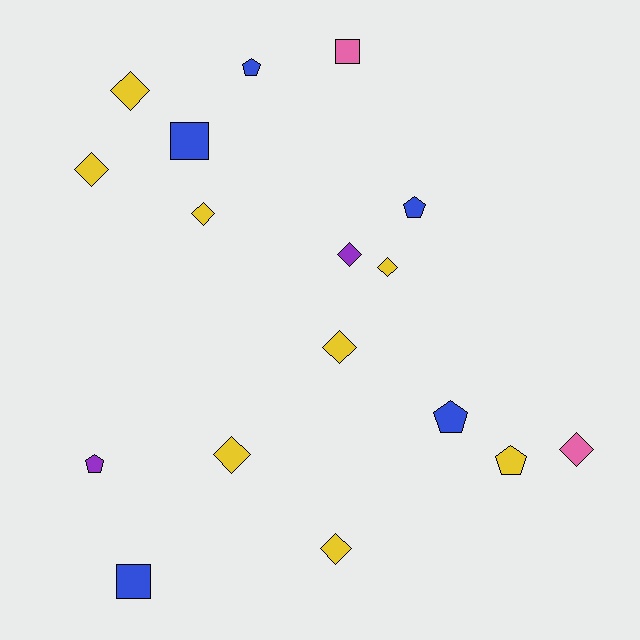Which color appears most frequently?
Yellow, with 8 objects.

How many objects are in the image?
There are 17 objects.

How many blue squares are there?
There are 2 blue squares.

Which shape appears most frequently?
Diamond, with 9 objects.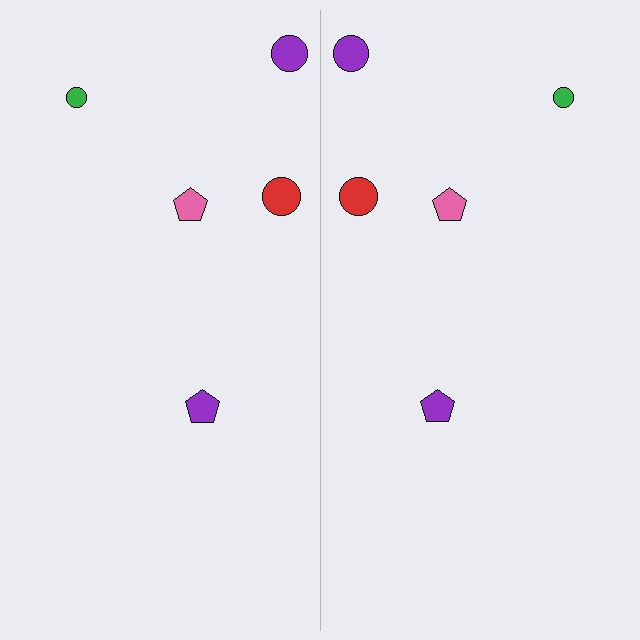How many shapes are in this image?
There are 10 shapes in this image.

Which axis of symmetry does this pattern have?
The pattern has a vertical axis of symmetry running through the center of the image.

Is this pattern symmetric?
Yes, this pattern has bilateral (reflection) symmetry.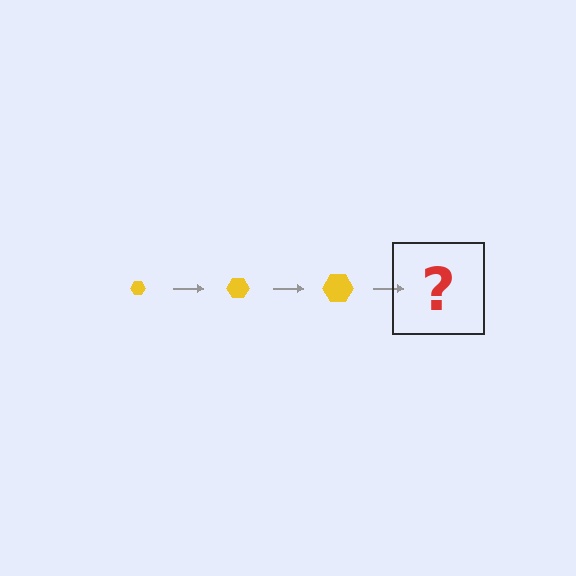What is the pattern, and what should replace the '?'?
The pattern is that the hexagon gets progressively larger each step. The '?' should be a yellow hexagon, larger than the previous one.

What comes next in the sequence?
The next element should be a yellow hexagon, larger than the previous one.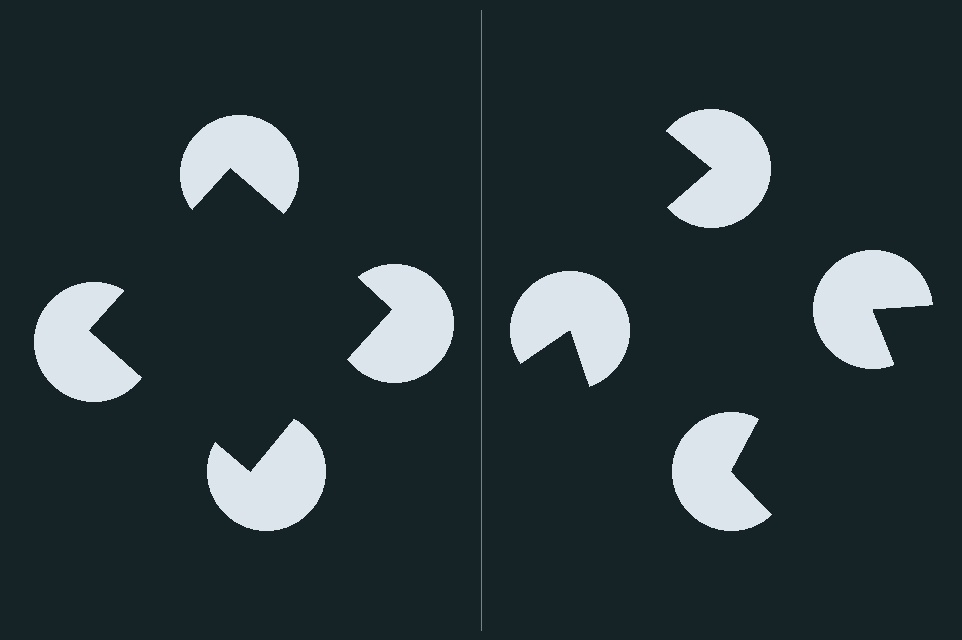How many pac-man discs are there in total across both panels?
8 — 4 on each side.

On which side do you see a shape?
An illusory square appears on the left side. On the right side the wedge cuts are rotated, so no coherent shape forms.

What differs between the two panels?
The pac-man discs are positioned identically on both sides; only the wedge orientations differ. On the left they align to a square; on the right they are misaligned.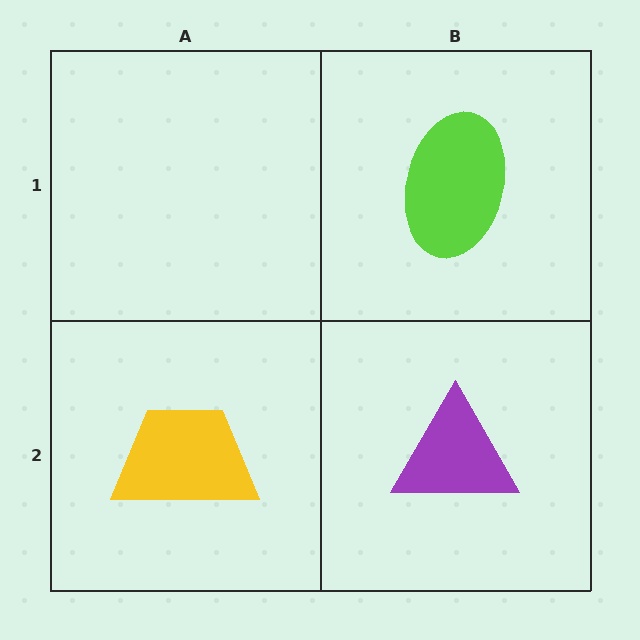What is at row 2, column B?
A purple triangle.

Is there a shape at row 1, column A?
No, that cell is empty.